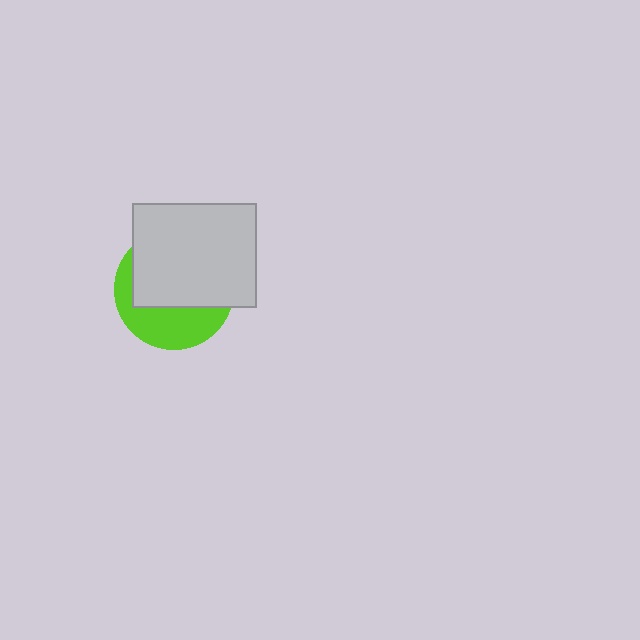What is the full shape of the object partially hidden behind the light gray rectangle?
The partially hidden object is a lime circle.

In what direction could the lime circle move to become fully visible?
The lime circle could move down. That would shift it out from behind the light gray rectangle entirely.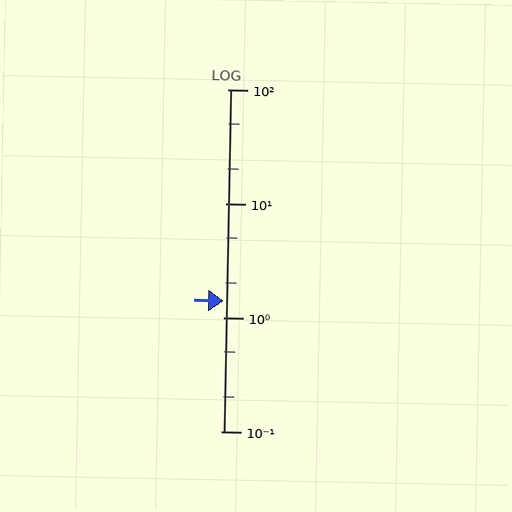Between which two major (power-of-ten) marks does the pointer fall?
The pointer is between 1 and 10.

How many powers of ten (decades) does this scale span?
The scale spans 3 decades, from 0.1 to 100.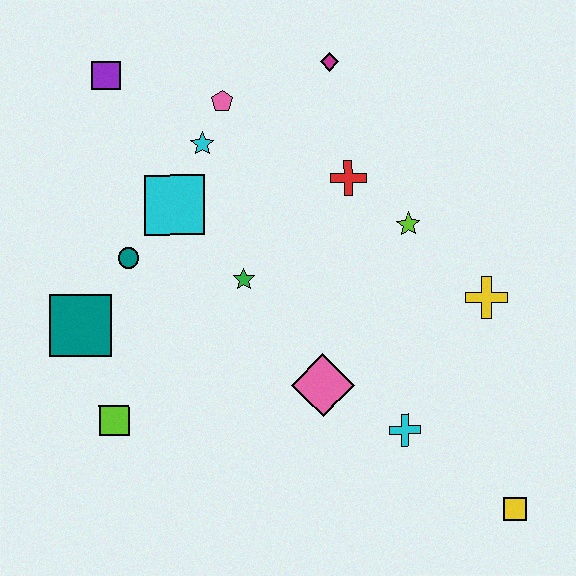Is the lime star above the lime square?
Yes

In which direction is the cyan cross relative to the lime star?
The cyan cross is below the lime star.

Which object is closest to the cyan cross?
The pink diamond is closest to the cyan cross.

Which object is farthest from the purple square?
The yellow square is farthest from the purple square.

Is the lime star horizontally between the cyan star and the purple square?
No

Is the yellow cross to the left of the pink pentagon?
No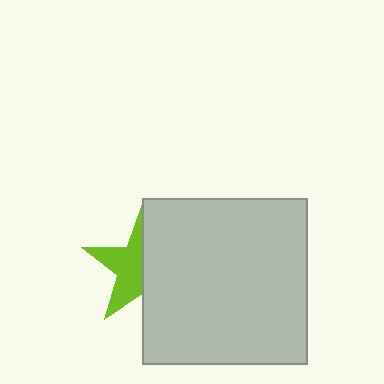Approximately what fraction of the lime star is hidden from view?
Roughly 51% of the lime star is hidden behind the light gray square.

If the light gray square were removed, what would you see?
You would see the complete lime star.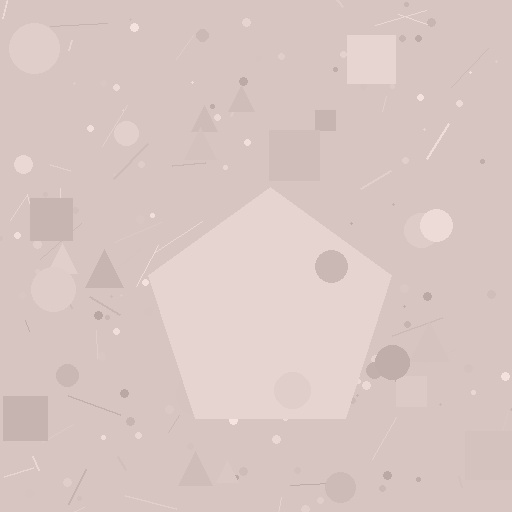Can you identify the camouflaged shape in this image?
The camouflaged shape is a pentagon.